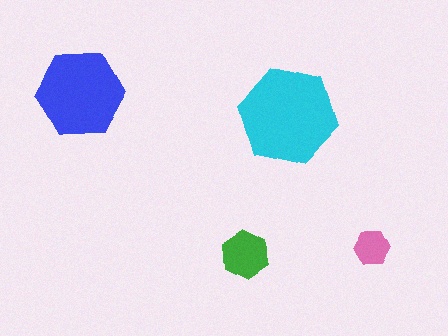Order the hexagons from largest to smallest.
the cyan one, the blue one, the green one, the pink one.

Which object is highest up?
The blue hexagon is topmost.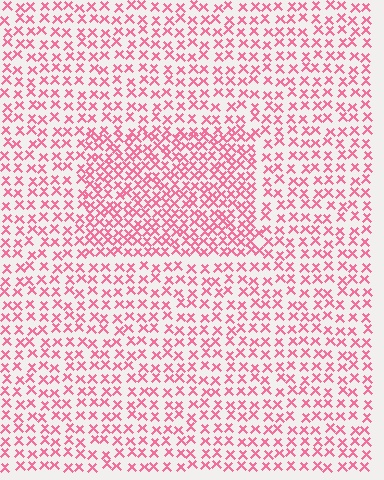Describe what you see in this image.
The image contains small pink elements arranged at two different densities. A rectangle-shaped region is visible where the elements are more densely packed than the surrounding area.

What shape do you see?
I see a rectangle.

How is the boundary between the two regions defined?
The boundary is defined by a change in element density (approximately 1.7x ratio). All elements are the same color, size, and shape.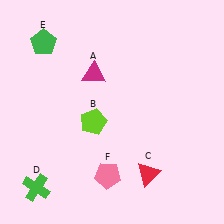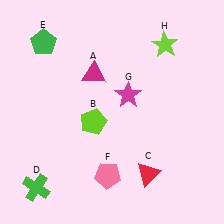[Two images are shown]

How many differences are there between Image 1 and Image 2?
There are 2 differences between the two images.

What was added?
A magenta star (G), a lime star (H) were added in Image 2.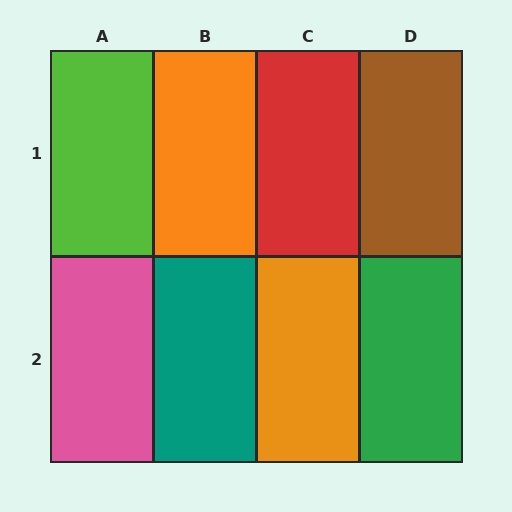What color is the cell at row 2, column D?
Green.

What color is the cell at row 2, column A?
Pink.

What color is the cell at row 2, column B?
Teal.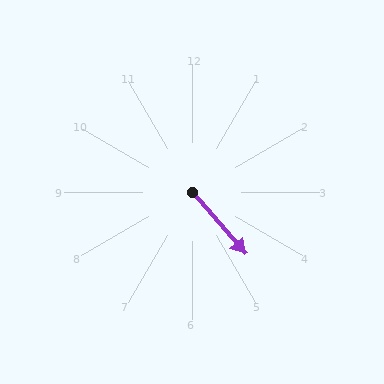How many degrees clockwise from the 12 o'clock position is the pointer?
Approximately 139 degrees.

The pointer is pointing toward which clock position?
Roughly 5 o'clock.